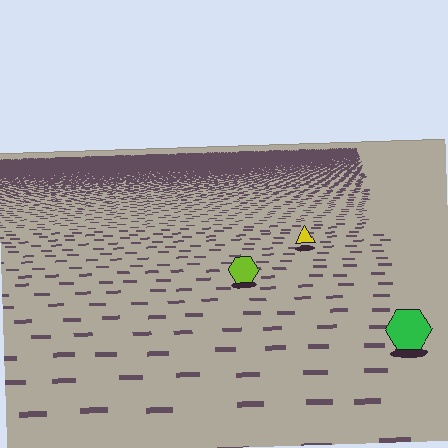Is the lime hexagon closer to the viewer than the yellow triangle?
Yes. The lime hexagon is closer — you can tell from the texture gradient: the ground texture is coarser near it.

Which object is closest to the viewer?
The green hexagon is closest. The texture marks near it are larger and more spread out.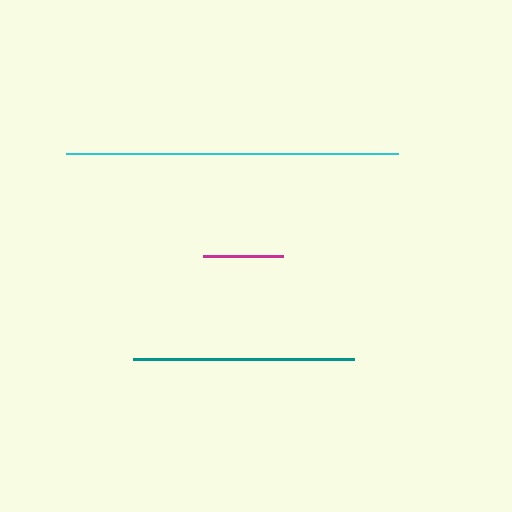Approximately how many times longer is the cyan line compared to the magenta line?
The cyan line is approximately 4.1 times the length of the magenta line.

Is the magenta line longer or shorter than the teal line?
The teal line is longer than the magenta line.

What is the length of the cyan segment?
The cyan segment is approximately 331 pixels long.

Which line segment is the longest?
The cyan line is the longest at approximately 331 pixels.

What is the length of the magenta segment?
The magenta segment is approximately 81 pixels long.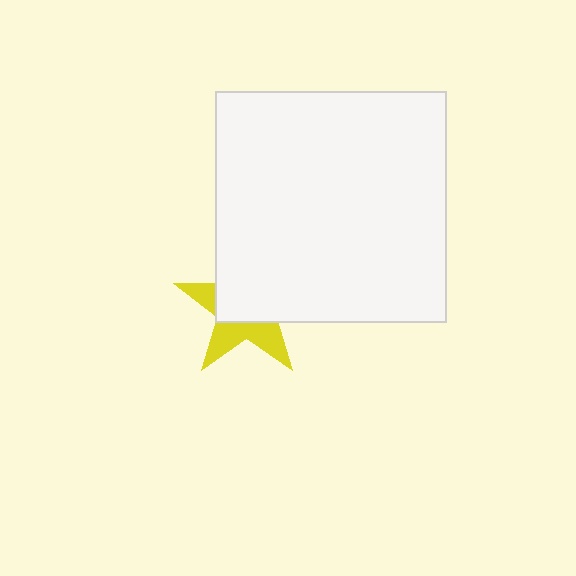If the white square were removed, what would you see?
You would see the complete yellow star.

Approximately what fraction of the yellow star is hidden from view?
Roughly 59% of the yellow star is hidden behind the white square.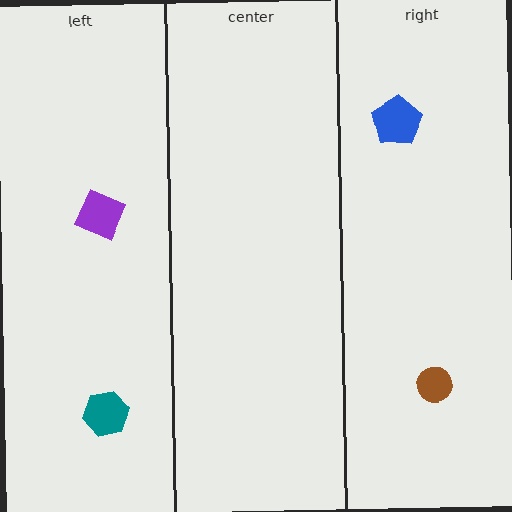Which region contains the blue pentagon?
The right region.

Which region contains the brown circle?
The right region.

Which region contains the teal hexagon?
The left region.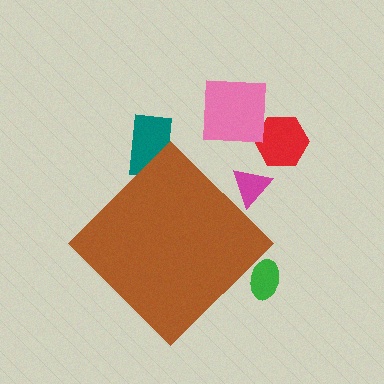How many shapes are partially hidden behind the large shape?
3 shapes are partially hidden.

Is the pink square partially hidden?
No, the pink square is fully visible.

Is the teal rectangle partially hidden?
Yes, the teal rectangle is partially hidden behind the brown diamond.